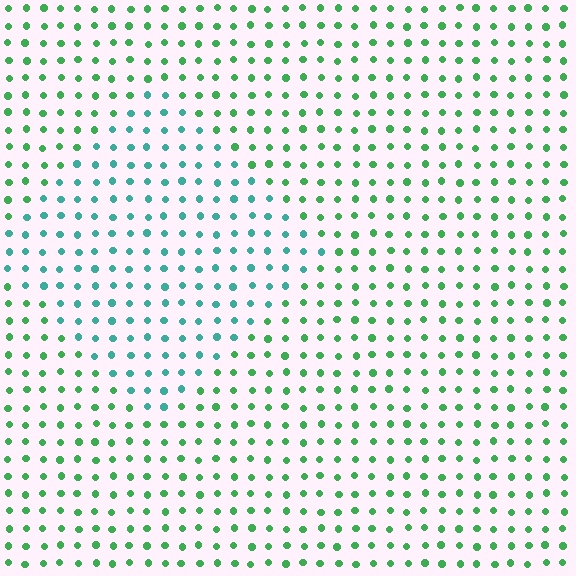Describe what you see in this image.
The image is filled with small green elements in a uniform arrangement. A diamond-shaped region is visible where the elements are tinted to a slightly different hue, forming a subtle color boundary.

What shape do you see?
I see a diamond.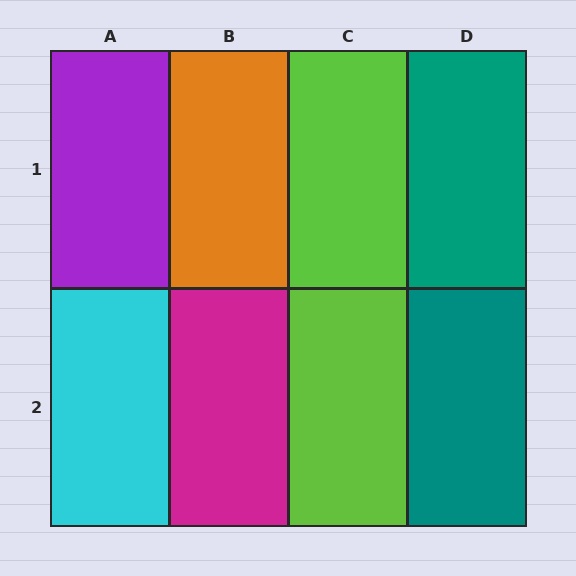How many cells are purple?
1 cell is purple.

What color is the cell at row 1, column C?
Lime.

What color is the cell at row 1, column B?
Orange.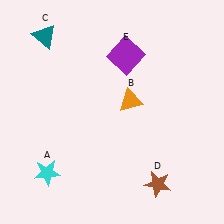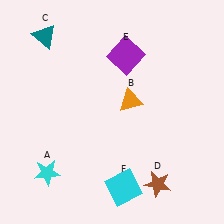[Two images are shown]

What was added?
A cyan square (F) was added in Image 2.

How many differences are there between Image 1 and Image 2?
There is 1 difference between the two images.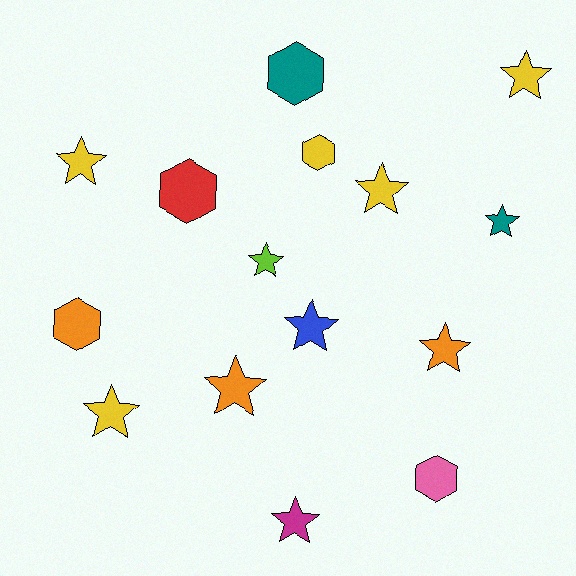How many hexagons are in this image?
There are 5 hexagons.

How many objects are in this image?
There are 15 objects.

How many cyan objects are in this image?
There are no cyan objects.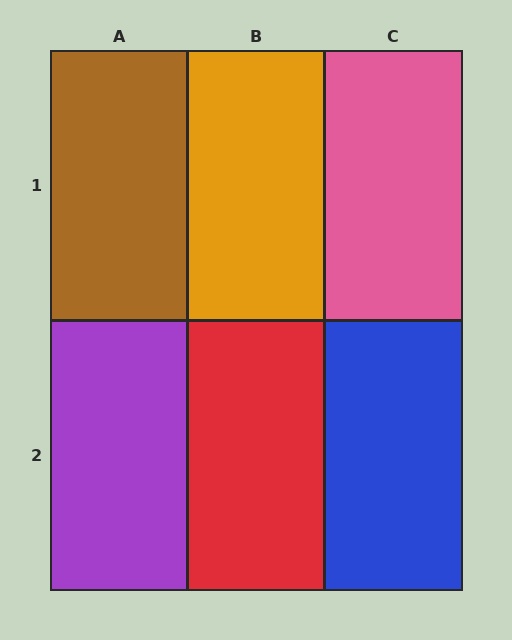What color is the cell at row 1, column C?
Pink.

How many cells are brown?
1 cell is brown.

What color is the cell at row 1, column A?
Brown.